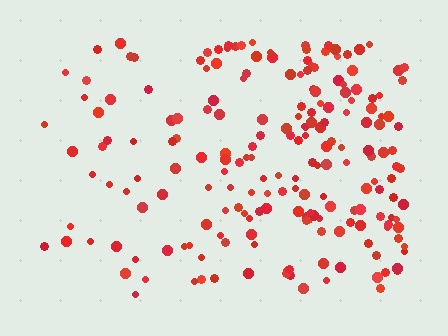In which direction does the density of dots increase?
From left to right, with the right side densest.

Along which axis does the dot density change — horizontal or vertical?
Horizontal.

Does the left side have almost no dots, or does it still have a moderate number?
Still a moderate number, just noticeably fewer than the right.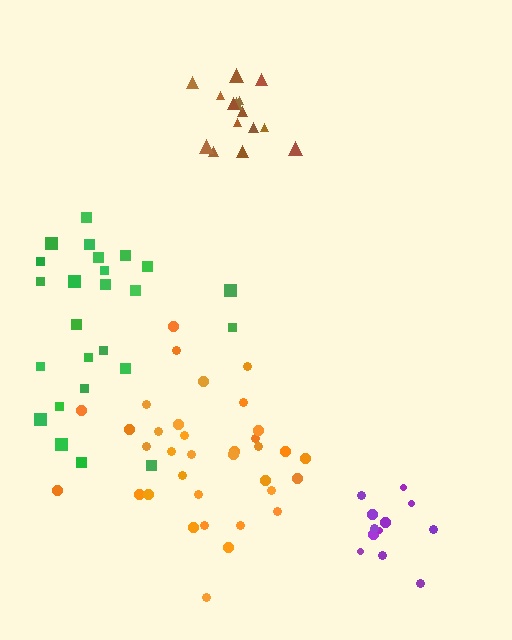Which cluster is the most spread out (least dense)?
Green.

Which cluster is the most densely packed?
Brown.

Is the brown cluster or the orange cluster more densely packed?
Brown.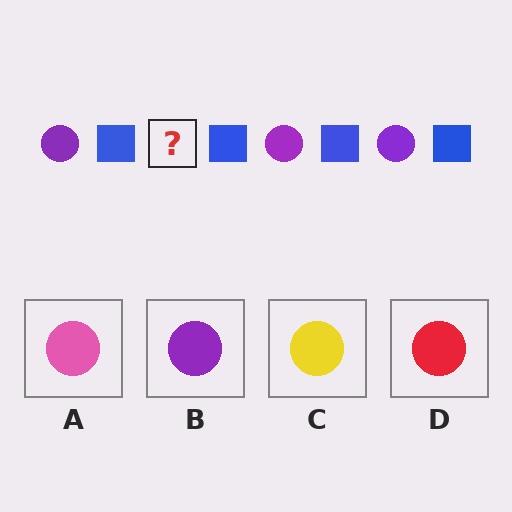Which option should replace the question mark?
Option B.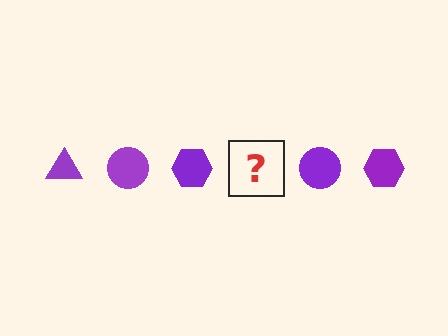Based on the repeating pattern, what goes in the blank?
The blank should be a purple triangle.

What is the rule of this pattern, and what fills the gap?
The rule is that the pattern cycles through triangle, circle, hexagon shapes in purple. The gap should be filled with a purple triangle.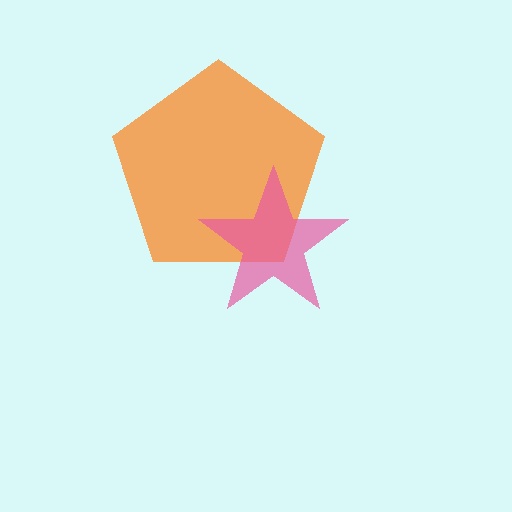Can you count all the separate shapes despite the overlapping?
Yes, there are 2 separate shapes.